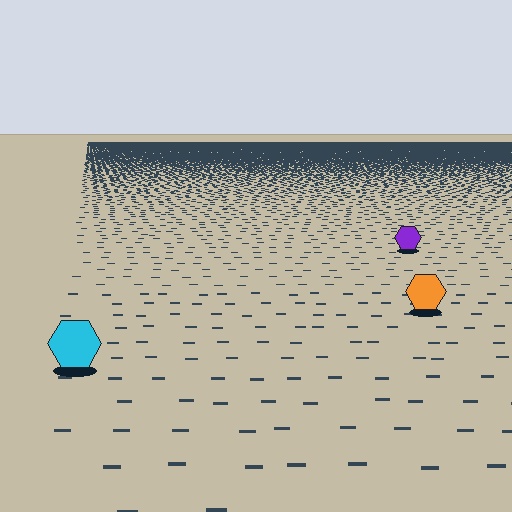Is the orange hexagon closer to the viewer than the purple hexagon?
Yes. The orange hexagon is closer — you can tell from the texture gradient: the ground texture is coarser near it.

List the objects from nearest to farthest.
From nearest to farthest: the cyan hexagon, the orange hexagon, the purple hexagon.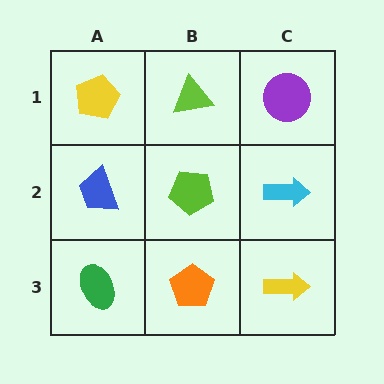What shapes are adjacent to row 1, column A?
A blue trapezoid (row 2, column A), a lime triangle (row 1, column B).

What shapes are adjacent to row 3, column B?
A lime pentagon (row 2, column B), a green ellipse (row 3, column A), a yellow arrow (row 3, column C).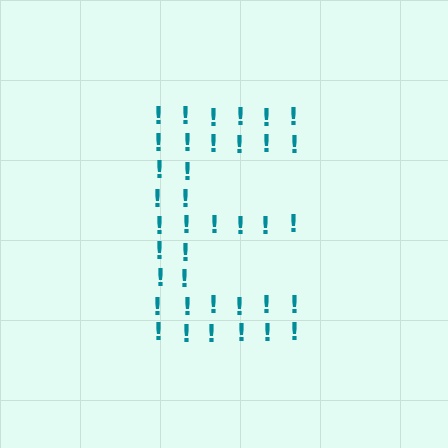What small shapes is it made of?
It is made of small exclamation marks.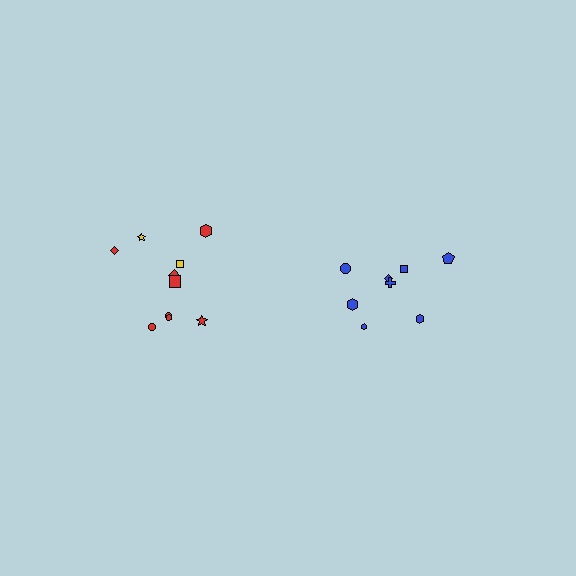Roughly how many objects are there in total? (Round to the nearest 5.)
Roughly 20 objects in total.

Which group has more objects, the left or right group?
The left group.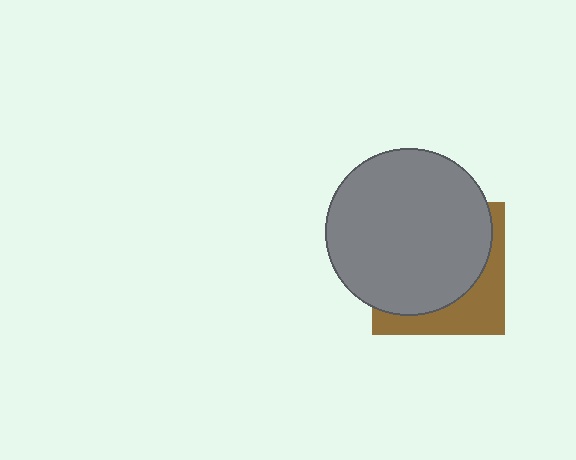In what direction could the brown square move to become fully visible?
The brown square could move toward the lower-right. That would shift it out from behind the gray circle entirely.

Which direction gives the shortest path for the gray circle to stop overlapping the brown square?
Moving toward the upper-left gives the shortest separation.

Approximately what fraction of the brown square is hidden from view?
Roughly 68% of the brown square is hidden behind the gray circle.